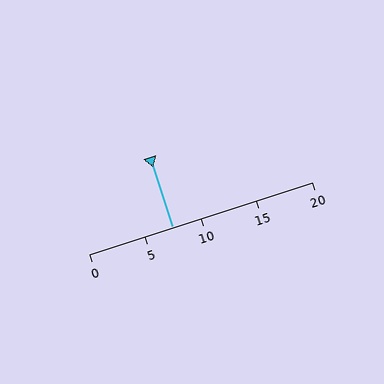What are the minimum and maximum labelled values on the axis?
The axis runs from 0 to 20.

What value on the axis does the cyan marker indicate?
The marker indicates approximately 7.5.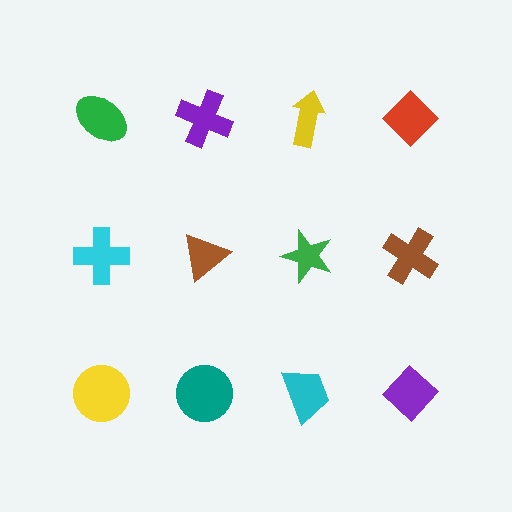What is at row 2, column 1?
A cyan cross.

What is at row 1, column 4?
A red diamond.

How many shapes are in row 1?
4 shapes.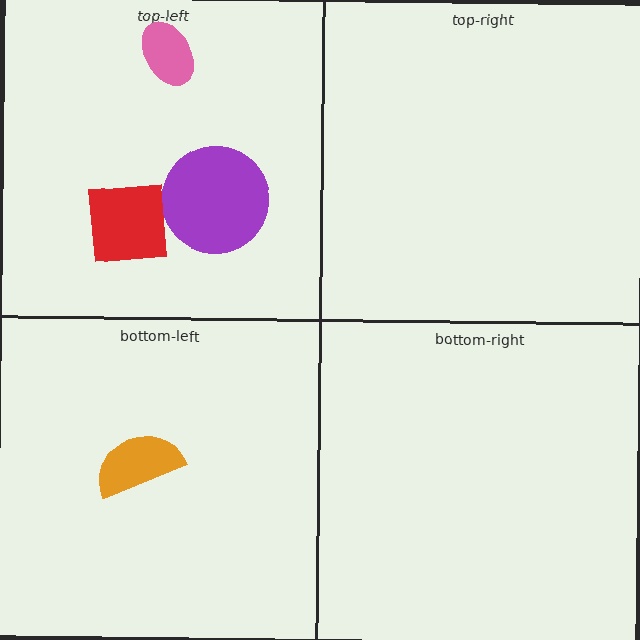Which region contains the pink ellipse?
The top-left region.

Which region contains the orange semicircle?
The bottom-left region.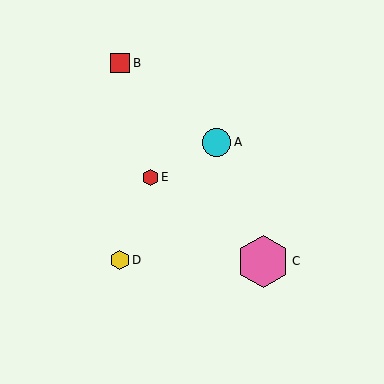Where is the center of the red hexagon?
The center of the red hexagon is at (150, 177).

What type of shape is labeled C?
Shape C is a pink hexagon.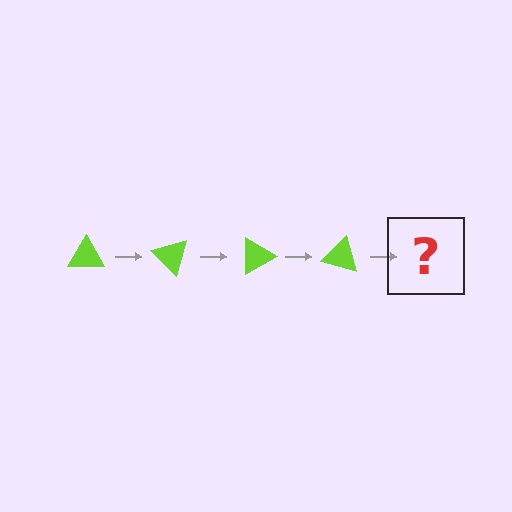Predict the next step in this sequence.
The next step is a lime triangle rotated 180 degrees.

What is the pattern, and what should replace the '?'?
The pattern is that the triangle rotates 45 degrees each step. The '?' should be a lime triangle rotated 180 degrees.